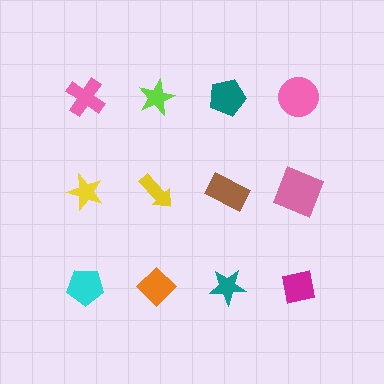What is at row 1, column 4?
A pink circle.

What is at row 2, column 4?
A pink square.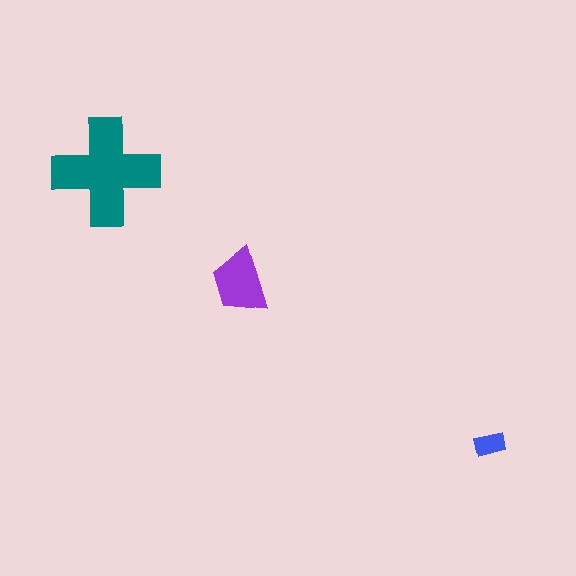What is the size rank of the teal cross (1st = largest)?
1st.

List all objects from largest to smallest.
The teal cross, the purple trapezoid, the blue rectangle.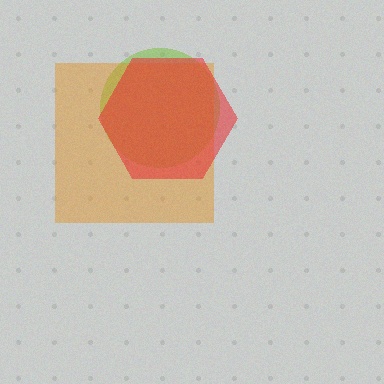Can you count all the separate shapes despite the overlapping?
Yes, there are 3 separate shapes.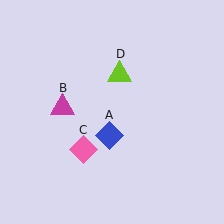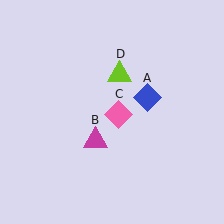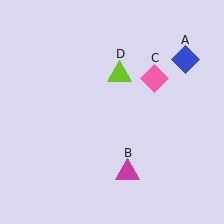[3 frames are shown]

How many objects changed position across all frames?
3 objects changed position: blue diamond (object A), magenta triangle (object B), pink diamond (object C).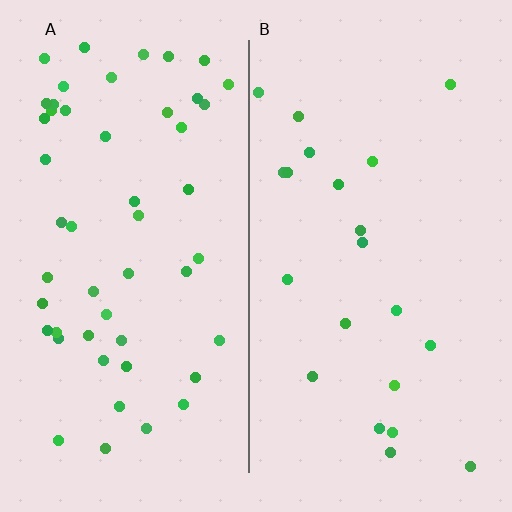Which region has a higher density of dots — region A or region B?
A (the left).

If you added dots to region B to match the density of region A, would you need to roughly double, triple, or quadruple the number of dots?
Approximately double.